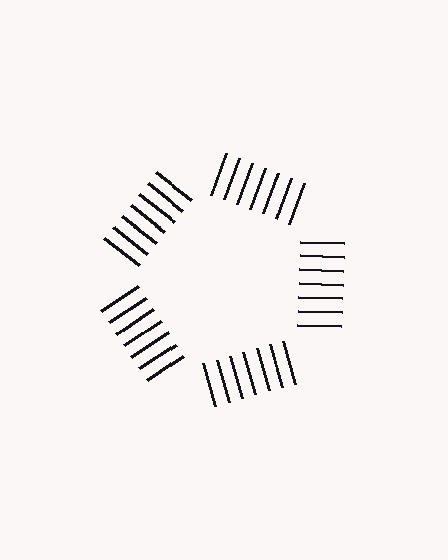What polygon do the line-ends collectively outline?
An illusory pentagon — the line segments terminate on its edges but no continuous stroke is drawn.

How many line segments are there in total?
35 — 7 along each of the 5 edges.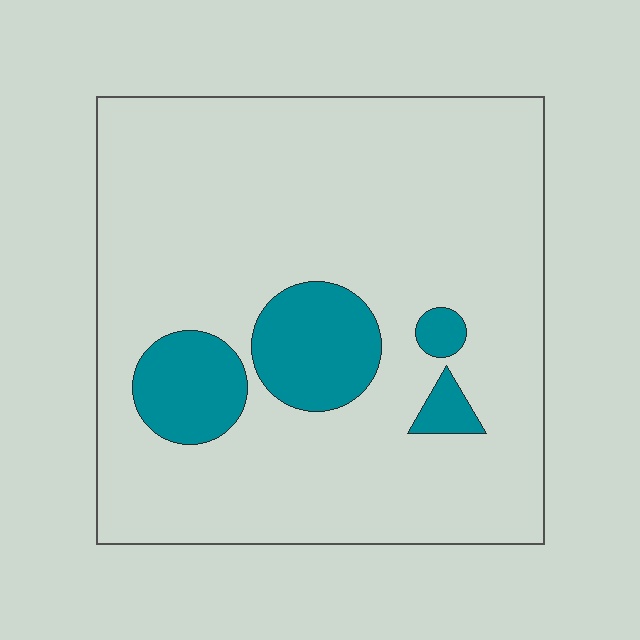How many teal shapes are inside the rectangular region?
4.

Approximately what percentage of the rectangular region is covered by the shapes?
Approximately 15%.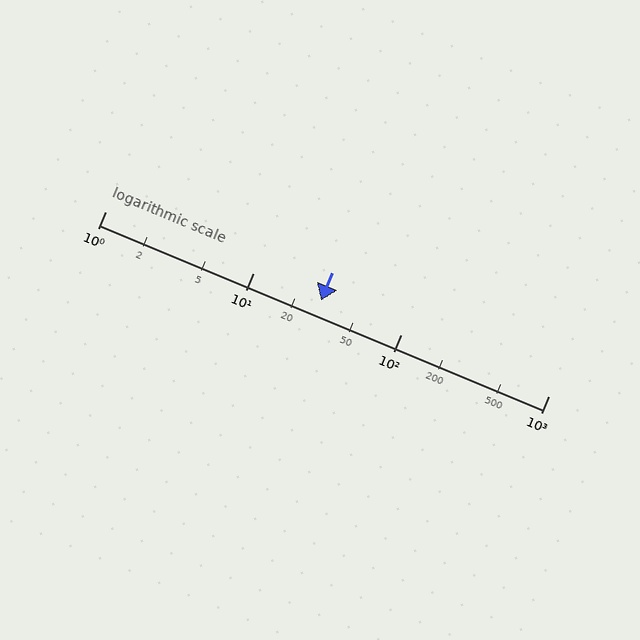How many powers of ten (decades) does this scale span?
The scale spans 3 decades, from 1 to 1000.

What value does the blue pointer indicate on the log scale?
The pointer indicates approximately 29.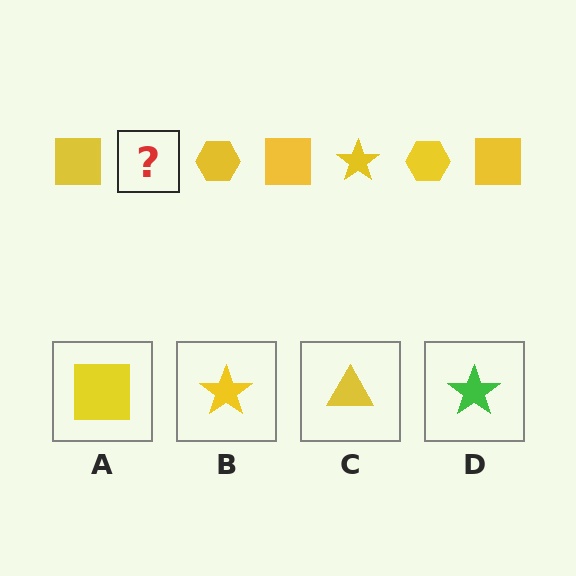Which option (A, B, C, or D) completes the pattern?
B.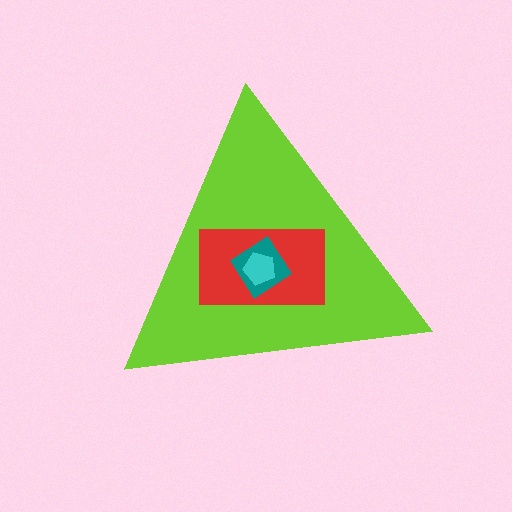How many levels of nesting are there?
4.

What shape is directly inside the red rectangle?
The teal diamond.